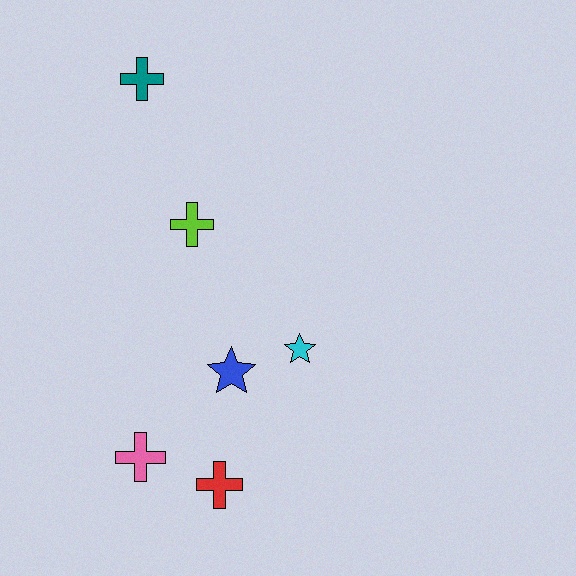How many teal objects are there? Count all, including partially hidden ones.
There is 1 teal object.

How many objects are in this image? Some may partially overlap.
There are 6 objects.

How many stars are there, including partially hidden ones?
There are 2 stars.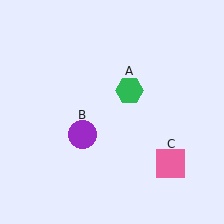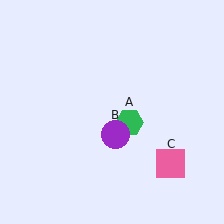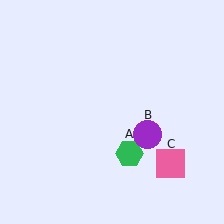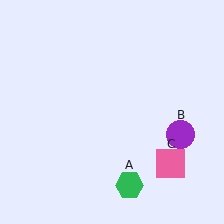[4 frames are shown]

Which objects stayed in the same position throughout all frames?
Pink square (object C) remained stationary.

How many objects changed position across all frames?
2 objects changed position: green hexagon (object A), purple circle (object B).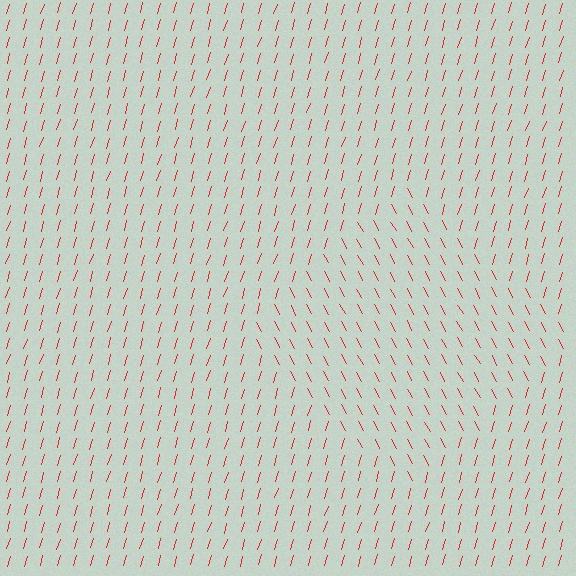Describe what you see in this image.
The image is filled with small red line segments. A diamond region in the image has lines oriented differently from the surrounding lines, creating a visible texture boundary.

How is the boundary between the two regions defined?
The boundary is defined purely by a change in line orientation (approximately 45 degrees difference). All lines are the same color and thickness.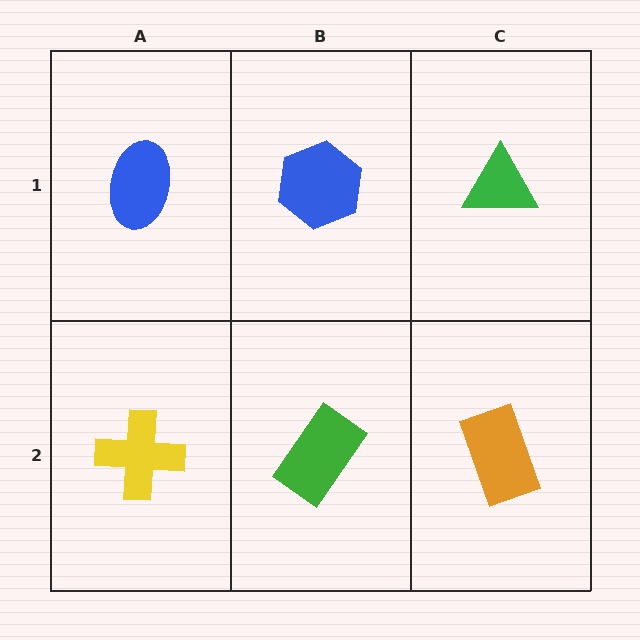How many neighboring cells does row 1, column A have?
2.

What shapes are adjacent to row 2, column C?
A green triangle (row 1, column C), a green rectangle (row 2, column B).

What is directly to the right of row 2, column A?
A green rectangle.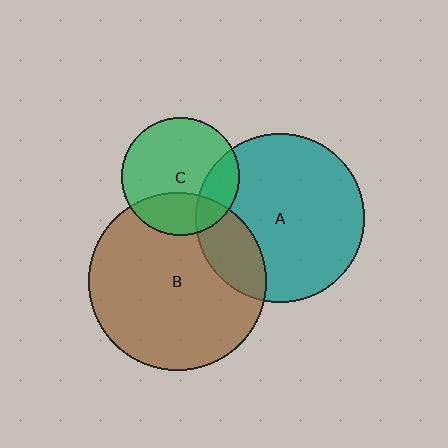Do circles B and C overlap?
Yes.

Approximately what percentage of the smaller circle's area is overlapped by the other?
Approximately 30%.